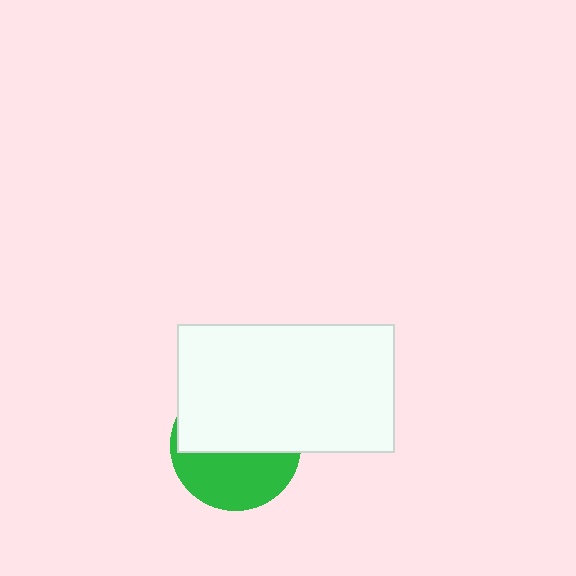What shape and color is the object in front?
The object in front is a white rectangle.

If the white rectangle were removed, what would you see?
You would see the complete green circle.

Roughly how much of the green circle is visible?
A small part of it is visible (roughly 44%).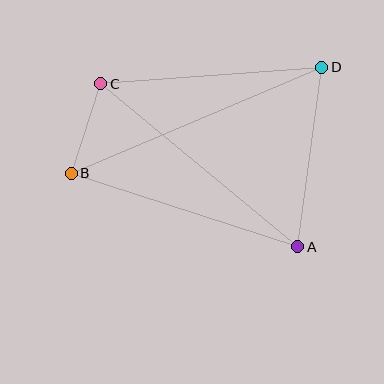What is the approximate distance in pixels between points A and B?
The distance between A and B is approximately 238 pixels.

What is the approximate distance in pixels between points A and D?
The distance between A and D is approximately 181 pixels.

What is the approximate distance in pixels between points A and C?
The distance between A and C is approximately 256 pixels.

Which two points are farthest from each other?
Points B and D are farthest from each other.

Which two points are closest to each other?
Points B and C are closest to each other.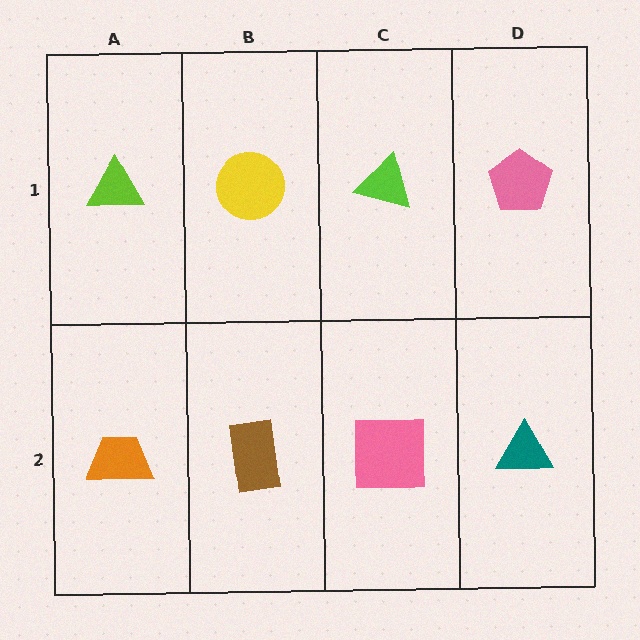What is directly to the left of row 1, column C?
A yellow circle.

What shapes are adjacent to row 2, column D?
A pink pentagon (row 1, column D), a pink square (row 2, column C).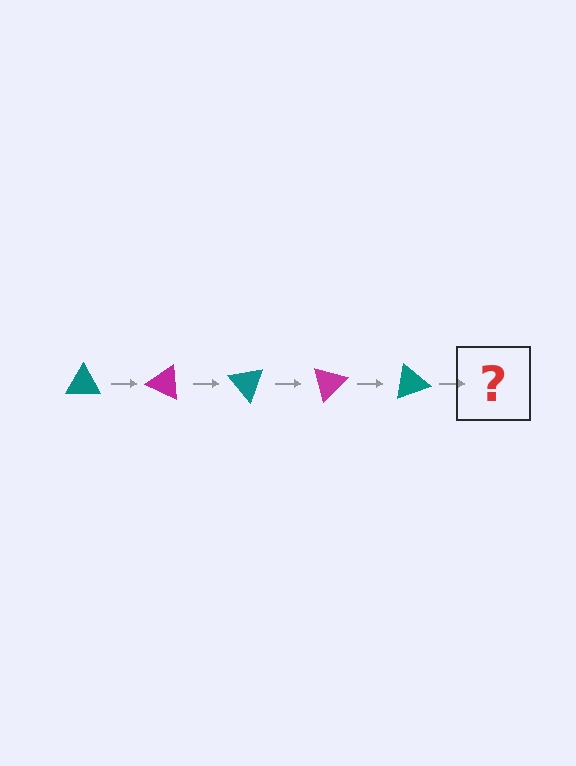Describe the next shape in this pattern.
It should be a magenta triangle, rotated 125 degrees from the start.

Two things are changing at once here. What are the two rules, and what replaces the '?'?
The two rules are that it rotates 25 degrees each step and the color cycles through teal and magenta. The '?' should be a magenta triangle, rotated 125 degrees from the start.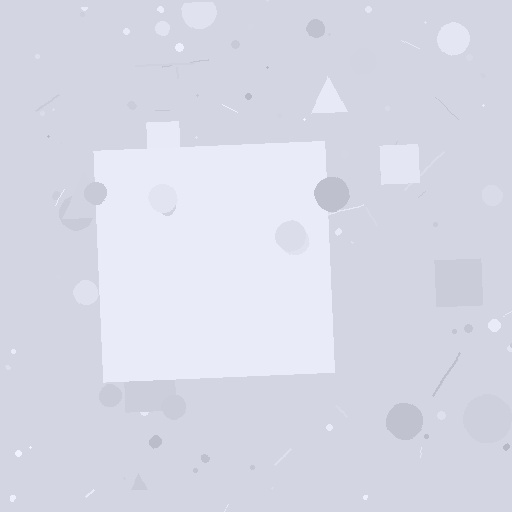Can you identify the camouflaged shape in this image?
The camouflaged shape is a square.